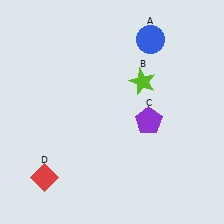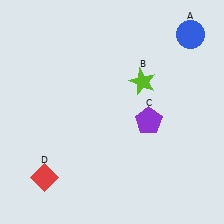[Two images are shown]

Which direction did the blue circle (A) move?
The blue circle (A) moved right.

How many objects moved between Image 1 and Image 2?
1 object moved between the two images.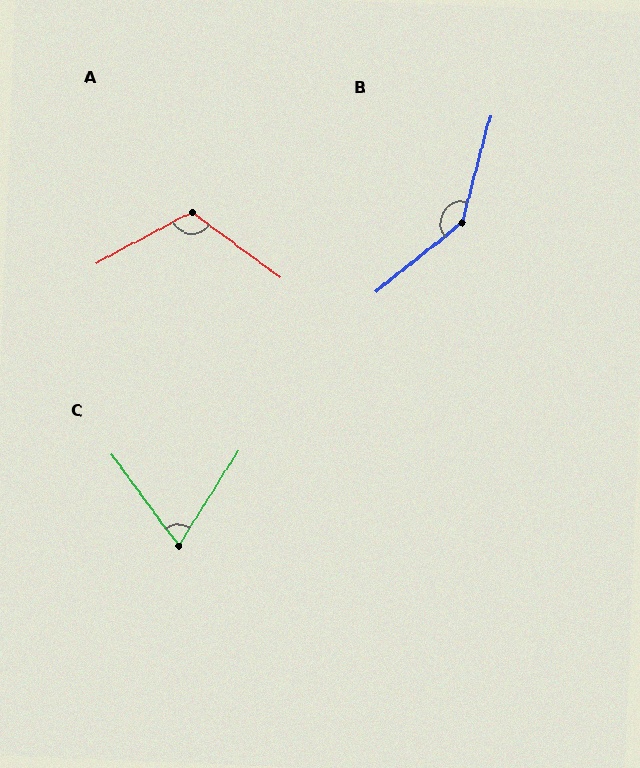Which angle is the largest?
B, at approximately 144 degrees.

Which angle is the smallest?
C, at approximately 69 degrees.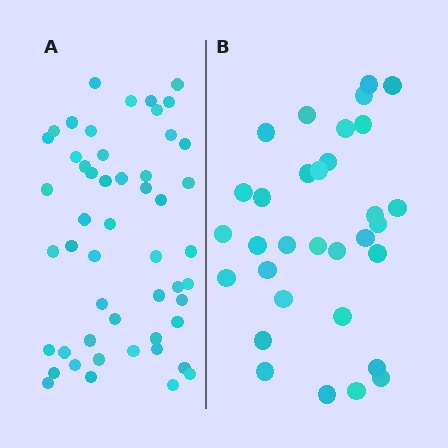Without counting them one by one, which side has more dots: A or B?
Region A (the left region) has more dots.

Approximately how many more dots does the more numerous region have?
Region A has approximately 20 more dots than region B.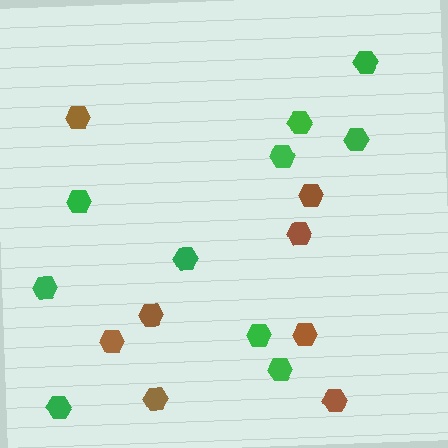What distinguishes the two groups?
There are 2 groups: one group of green hexagons (10) and one group of brown hexagons (8).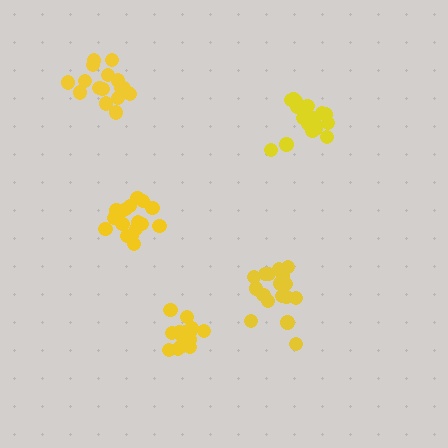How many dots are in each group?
Group 1: 19 dots, Group 2: 16 dots, Group 3: 17 dots, Group 4: 17 dots, Group 5: 19 dots (88 total).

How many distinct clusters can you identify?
There are 5 distinct clusters.